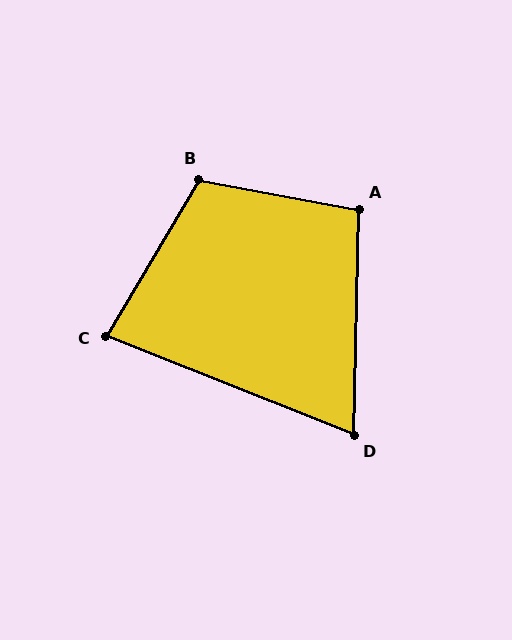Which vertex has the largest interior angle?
B, at approximately 110 degrees.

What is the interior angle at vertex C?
Approximately 81 degrees (acute).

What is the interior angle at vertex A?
Approximately 99 degrees (obtuse).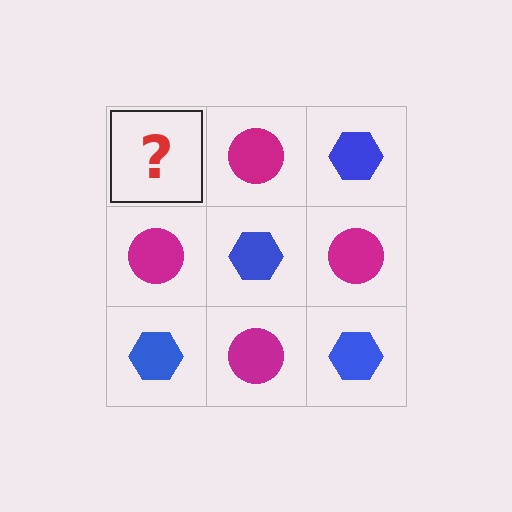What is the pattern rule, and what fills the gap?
The rule is that it alternates blue hexagon and magenta circle in a checkerboard pattern. The gap should be filled with a blue hexagon.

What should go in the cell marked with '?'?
The missing cell should contain a blue hexagon.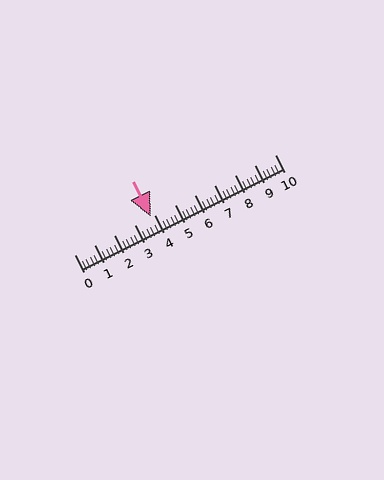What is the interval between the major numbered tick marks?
The major tick marks are spaced 1 units apart.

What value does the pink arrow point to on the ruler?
The pink arrow points to approximately 3.8.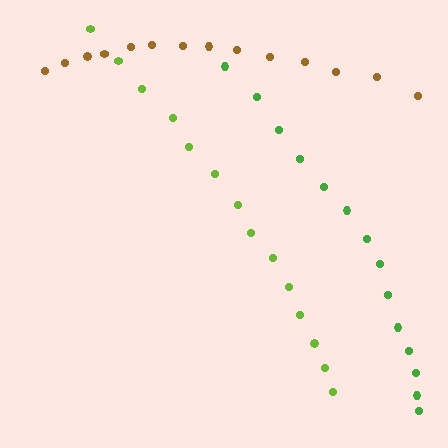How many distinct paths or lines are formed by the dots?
There are 3 distinct paths.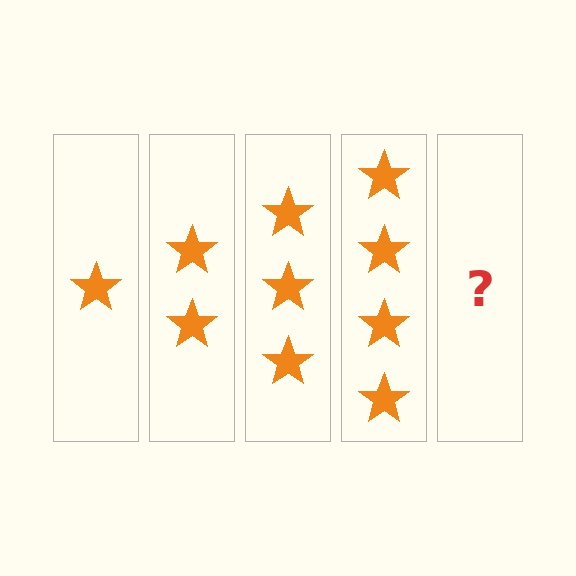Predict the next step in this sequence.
The next step is 5 stars.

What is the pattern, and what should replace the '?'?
The pattern is that each step adds one more star. The '?' should be 5 stars.